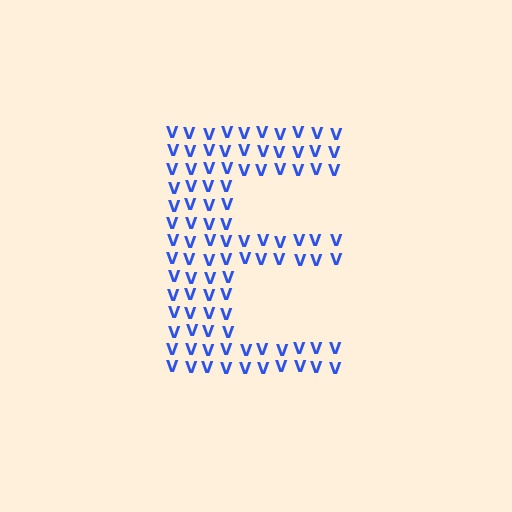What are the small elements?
The small elements are letter V's.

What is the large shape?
The large shape is the letter E.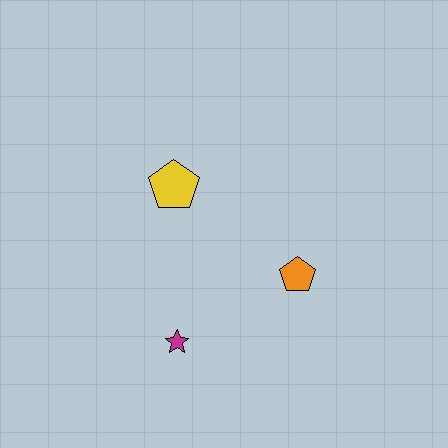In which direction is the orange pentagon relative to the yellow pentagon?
The orange pentagon is to the right of the yellow pentagon.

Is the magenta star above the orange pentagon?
No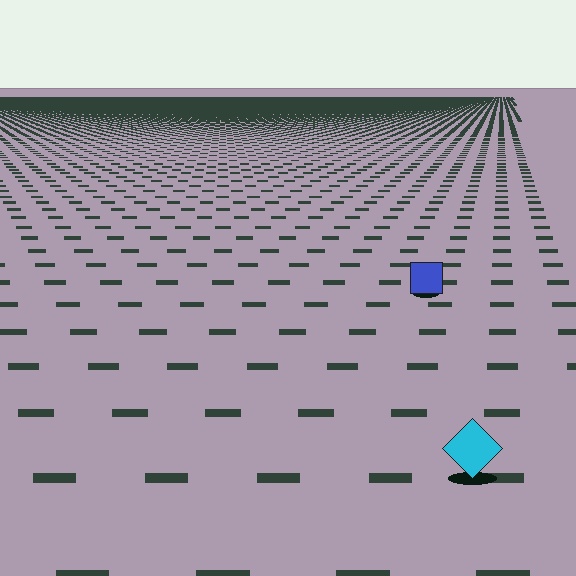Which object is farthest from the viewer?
The blue square is farthest from the viewer. It appears smaller and the ground texture around it is denser.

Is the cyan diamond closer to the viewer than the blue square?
Yes. The cyan diamond is closer — you can tell from the texture gradient: the ground texture is coarser near it.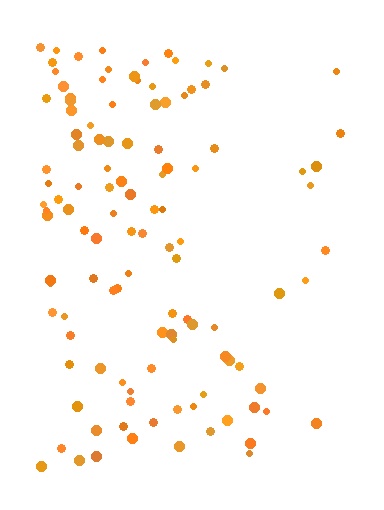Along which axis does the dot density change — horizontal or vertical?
Horizontal.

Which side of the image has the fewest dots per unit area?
The right.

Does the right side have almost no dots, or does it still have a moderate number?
Still a moderate number, just noticeably fewer than the left.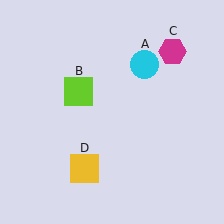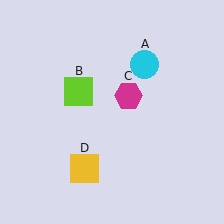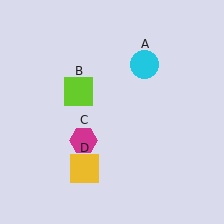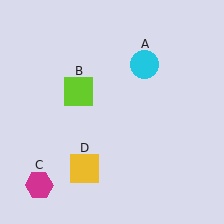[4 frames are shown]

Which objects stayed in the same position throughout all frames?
Cyan circle (object A) and lime square (object B) and yellow square (object D) remained stationary.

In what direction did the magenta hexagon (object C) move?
The magenta hexagon (object C) moved down and to the left.